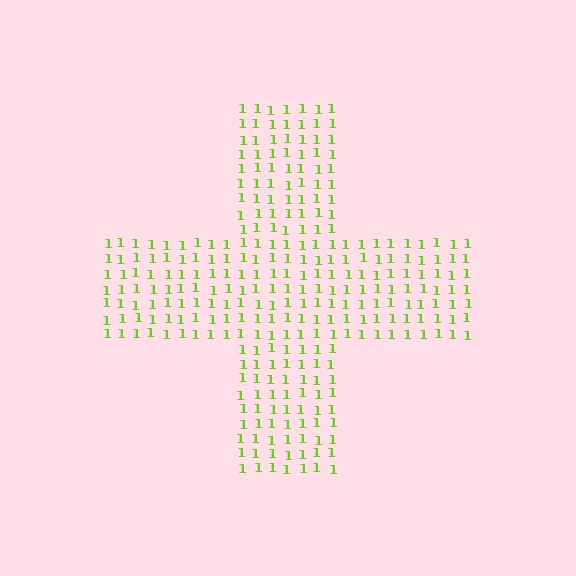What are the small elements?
The small elements are digit 1's.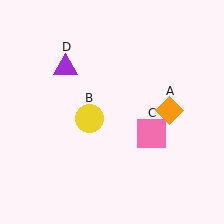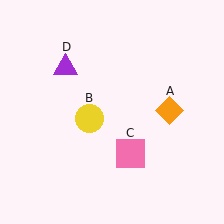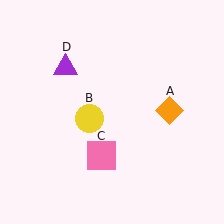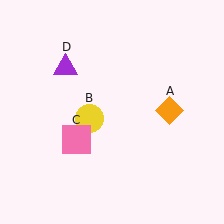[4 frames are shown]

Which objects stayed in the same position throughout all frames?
Orange diamond (object A) and yellow circle (object B) and purple triangle (object D) remained stationary.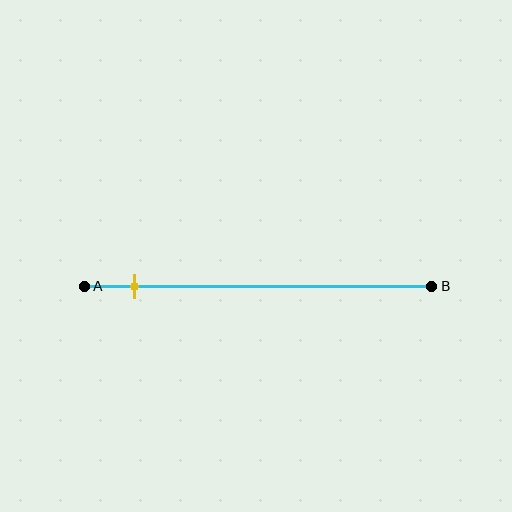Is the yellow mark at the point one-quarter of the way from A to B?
No, the mark is at about 15% from A, not at the 25% one-quarter point.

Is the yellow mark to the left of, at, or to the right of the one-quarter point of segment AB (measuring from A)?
The yellow mark is to the left of the one-quarter point of segment AB.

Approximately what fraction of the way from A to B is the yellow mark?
The yellow mark is approximately 15% of the way from A to B.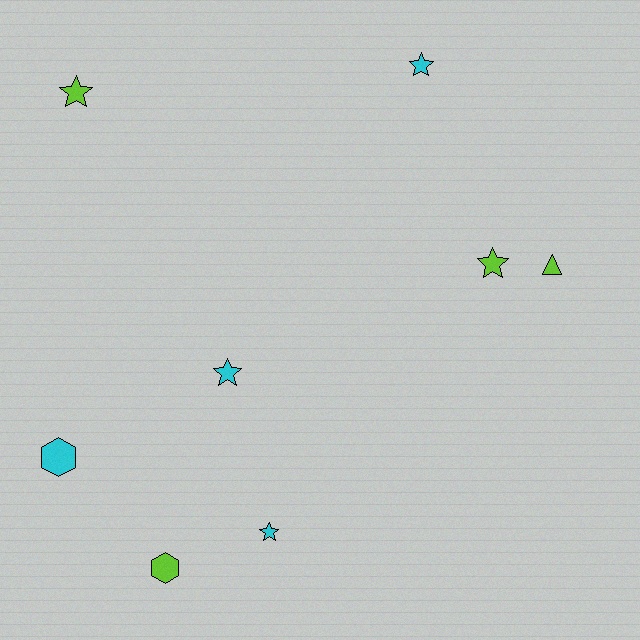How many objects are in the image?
There are 8 objects.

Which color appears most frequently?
Lime, with 4 objects.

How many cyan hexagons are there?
There is 1 cyan hexagon.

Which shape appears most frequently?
Star, with 5 objects.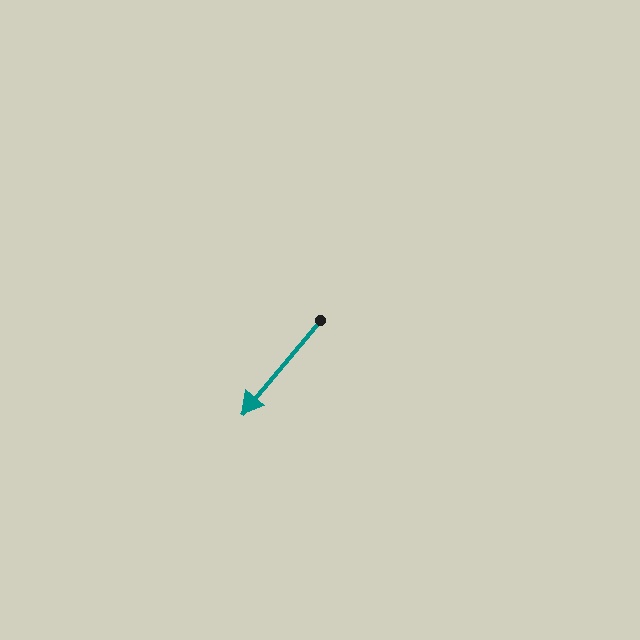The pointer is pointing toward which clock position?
Roughly 7 o'clock.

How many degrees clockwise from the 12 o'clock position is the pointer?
Approximately 220 degrees.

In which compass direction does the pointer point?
Southwest.